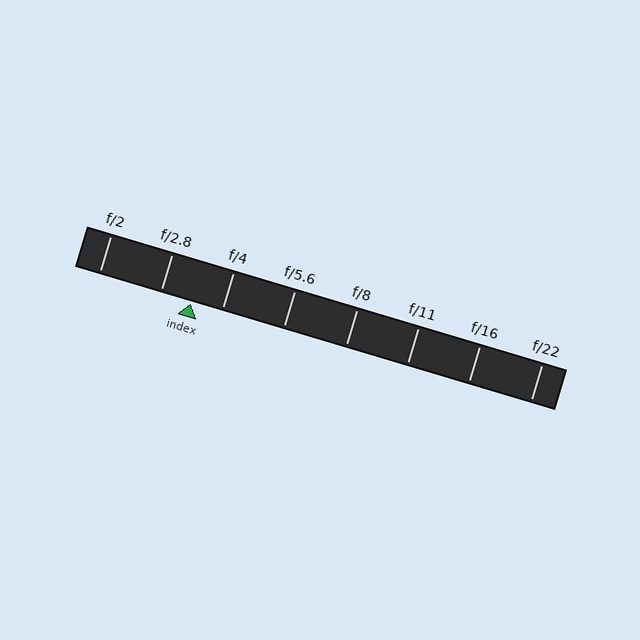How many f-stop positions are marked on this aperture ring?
There are 8 f-stop positions marked.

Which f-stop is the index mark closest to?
The index mark is closest to f/4.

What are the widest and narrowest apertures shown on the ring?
The widest aperture shown is f/2 and the narrowest is f/22.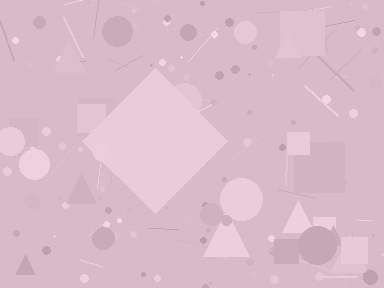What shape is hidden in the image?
A diamond is hidden in the image.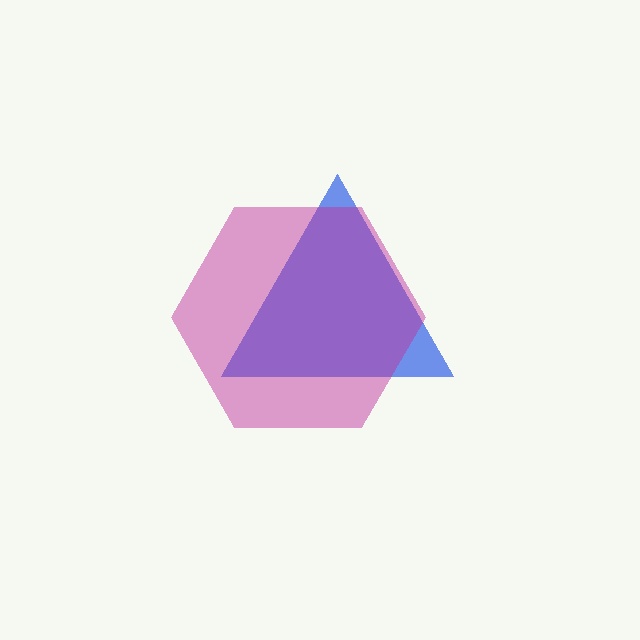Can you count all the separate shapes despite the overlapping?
Yes, there are 2 separate shapes.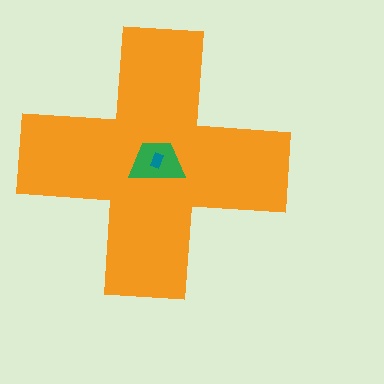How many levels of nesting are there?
3.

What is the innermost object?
The teal rectangle.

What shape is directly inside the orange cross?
The green trapezoid.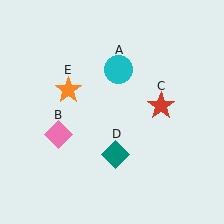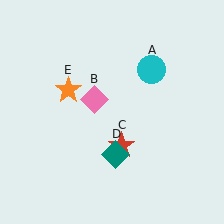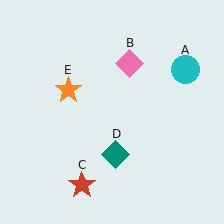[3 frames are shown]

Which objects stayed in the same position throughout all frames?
Teal diamond (object D) and orange star (object E) remained stationary.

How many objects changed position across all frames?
3 objects changed position: cyan circle (object A), pink diamond (object B), red star (object C).